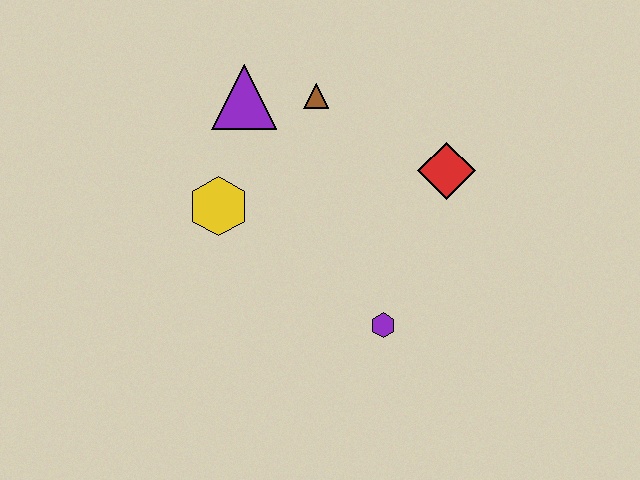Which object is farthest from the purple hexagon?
The purple triangle is farthest from the purple hexagon.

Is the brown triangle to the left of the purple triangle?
No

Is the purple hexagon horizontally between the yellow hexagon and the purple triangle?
No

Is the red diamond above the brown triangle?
No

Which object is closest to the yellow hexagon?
The purple triangle is closest to the yellow hexagon.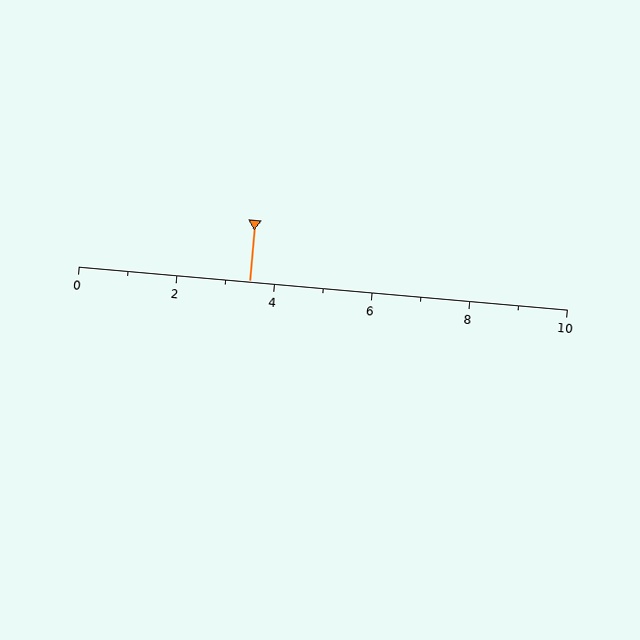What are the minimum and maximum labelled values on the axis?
The axis runs from 0 to 10.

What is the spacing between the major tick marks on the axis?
The major ticks are spaced 2 apart.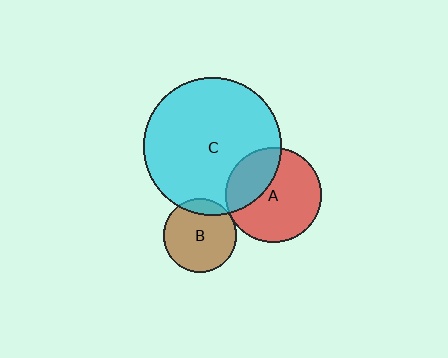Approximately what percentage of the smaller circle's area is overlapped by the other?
Approximately 15%.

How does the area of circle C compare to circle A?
Approximately 2.1 times.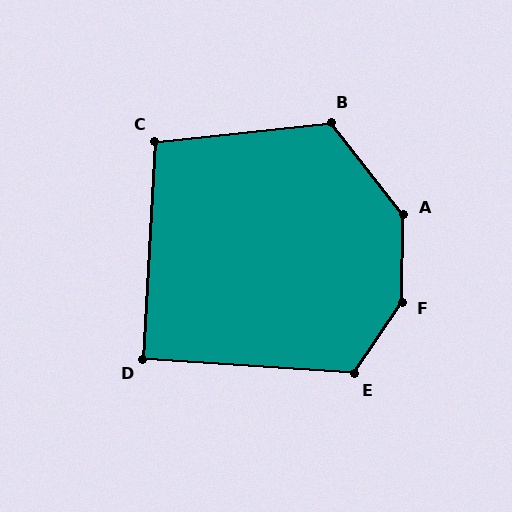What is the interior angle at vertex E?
Approximately 120 degrees (obtuse).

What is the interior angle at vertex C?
Approximately 99 degrees (obtuse).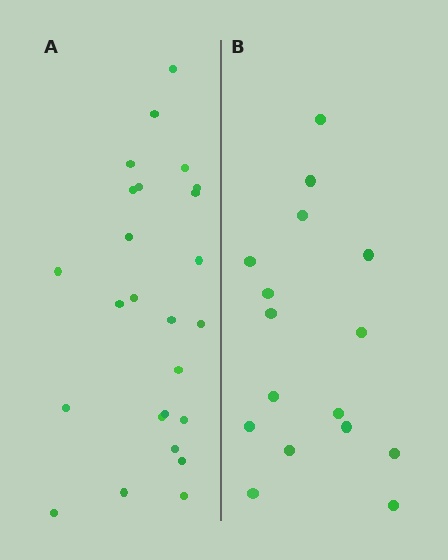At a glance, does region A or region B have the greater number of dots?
Region A (the left region) has more dots.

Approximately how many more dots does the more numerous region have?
Region A has roughly 8 or so more dots than region B.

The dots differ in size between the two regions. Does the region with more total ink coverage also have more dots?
No. Region B has more total ink coverage because its dots are larger, but region A actually contains more individual dots. Total area can be misleading — the number of items is what matters here.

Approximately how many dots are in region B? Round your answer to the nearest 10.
About 20 dots. (The exact count is 16, which rounds to 20.)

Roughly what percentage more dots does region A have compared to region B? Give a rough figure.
About 55% more.